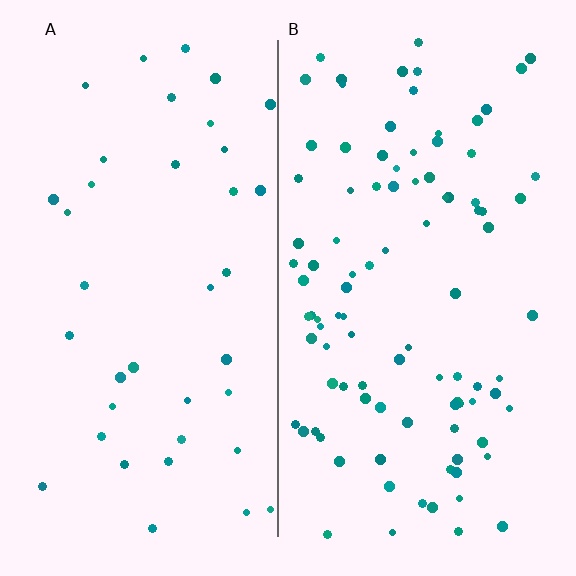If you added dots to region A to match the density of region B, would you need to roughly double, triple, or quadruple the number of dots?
Approximately triple.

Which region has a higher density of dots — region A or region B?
B (the right).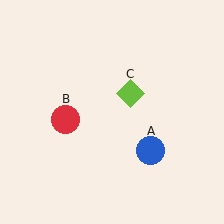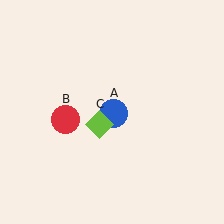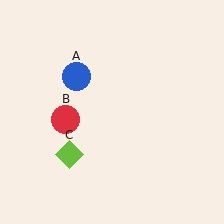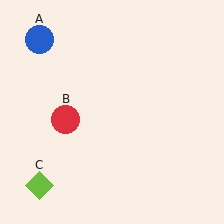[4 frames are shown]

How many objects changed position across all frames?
2 objects changed position: blue circle (object A), lime diamond (object C).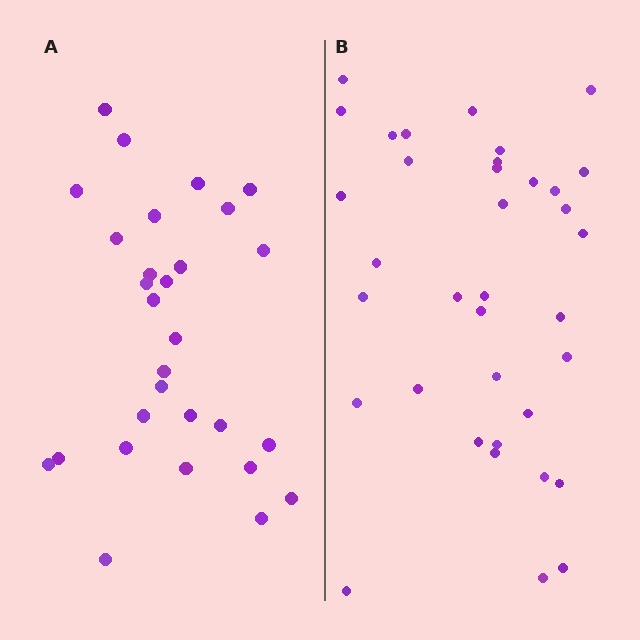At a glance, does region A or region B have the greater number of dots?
Region B (the right region) has more dots.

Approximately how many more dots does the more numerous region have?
Region B has roughly 8 or so more dots than region A.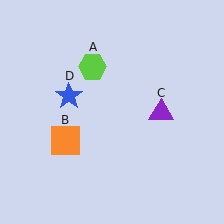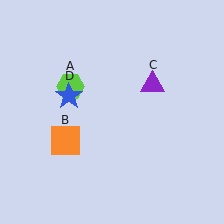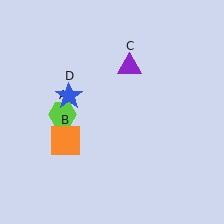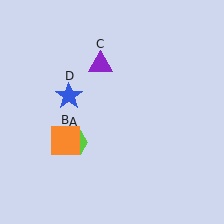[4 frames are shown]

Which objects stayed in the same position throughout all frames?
Orange square (object B) and blue star (object D) remained stationary.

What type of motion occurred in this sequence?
The lime hexagon (object A), purple triangle (object C) rotated counterclockwise around the center of the scene.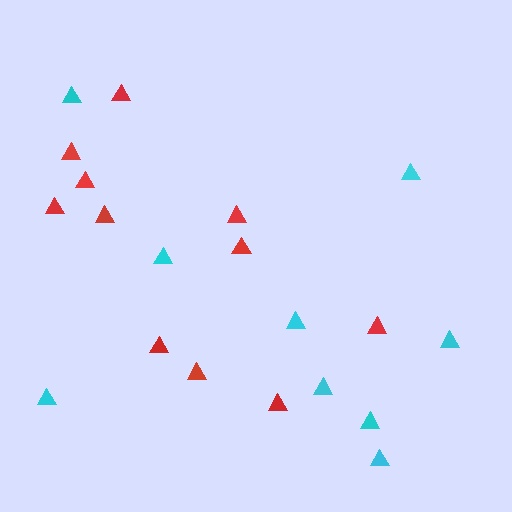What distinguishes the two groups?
There are 2 groups: one group of cyan triangles (9) and one group of red triangles (11).